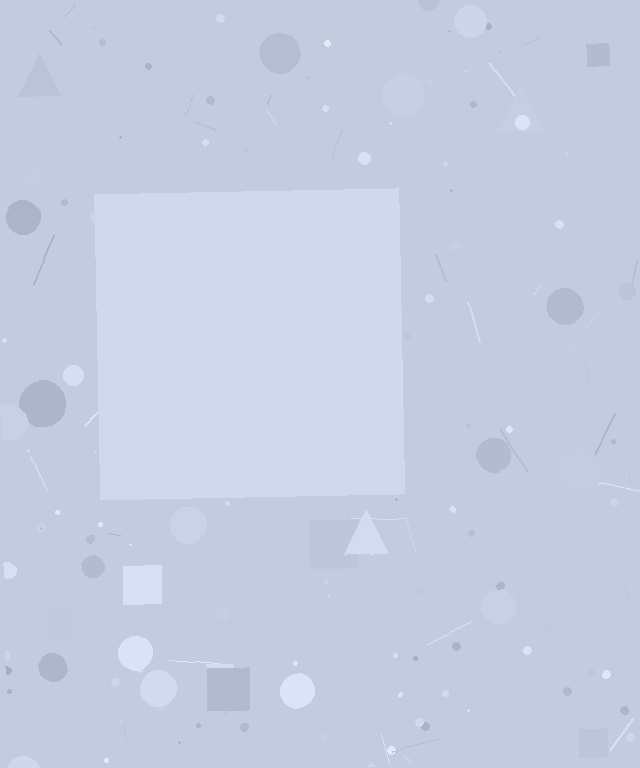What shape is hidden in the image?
A square is hidden in the image.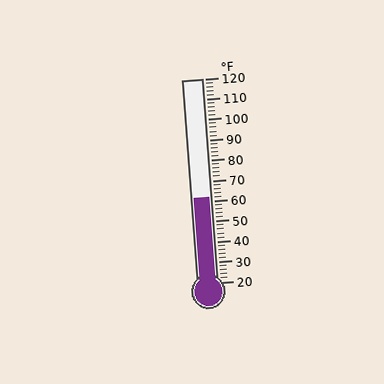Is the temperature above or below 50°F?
The temperature is above 50°F.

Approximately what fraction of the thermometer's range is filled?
The thermometer is filled to approximately 40% of its range.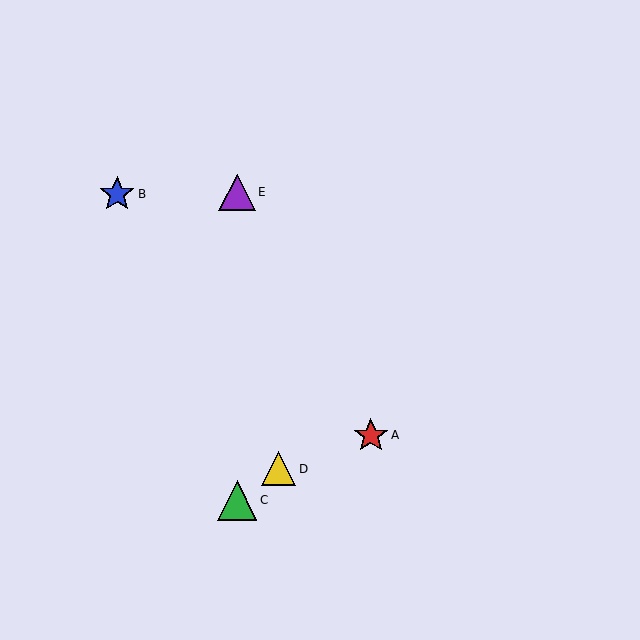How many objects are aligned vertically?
2 objects (C, E) are aligned vertically.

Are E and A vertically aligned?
No, E is at x≈237 and A is at x≈371.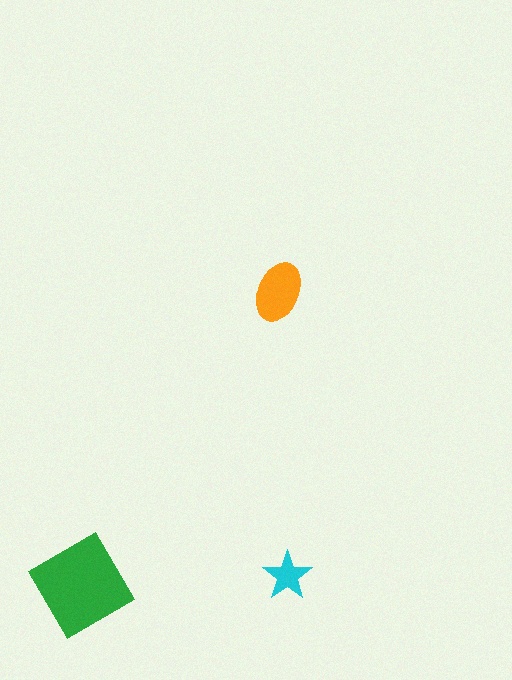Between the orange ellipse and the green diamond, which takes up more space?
The green diamond.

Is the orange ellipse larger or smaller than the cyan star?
Larger.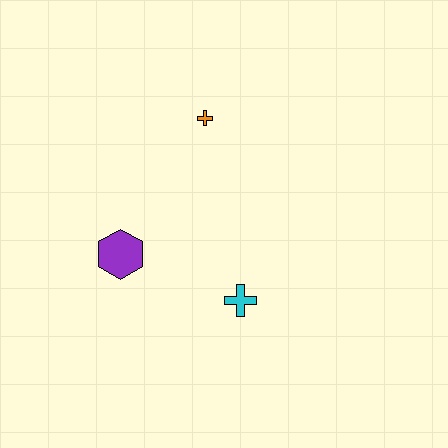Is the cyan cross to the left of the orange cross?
No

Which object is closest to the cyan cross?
The purple hexagon is closest to the cyan cross.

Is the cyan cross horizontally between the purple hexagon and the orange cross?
No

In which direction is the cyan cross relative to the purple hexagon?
The cyan cross is to the right of the purple hexagon.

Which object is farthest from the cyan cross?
The orange cross is farthest from the cyan cross.